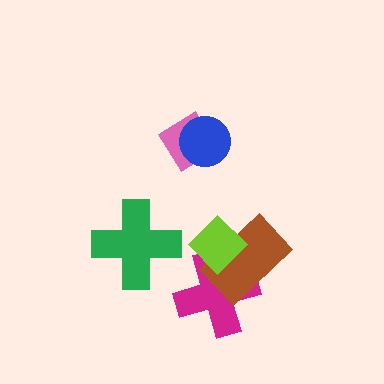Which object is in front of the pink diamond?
The blue circle is in front of the pink diamond.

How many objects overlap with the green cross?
0 objects overlap with the green cross.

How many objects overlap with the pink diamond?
1 object overlaps with the pink diamond.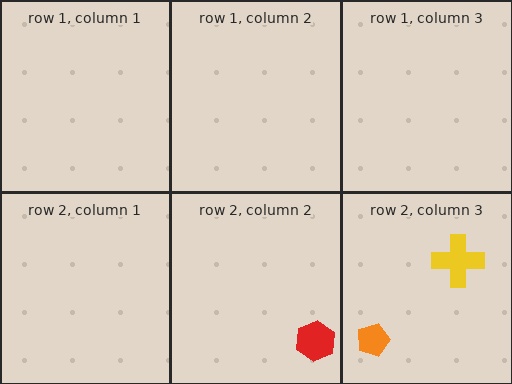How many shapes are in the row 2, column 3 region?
2.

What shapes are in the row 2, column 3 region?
The orange pentagon, the yellow cross.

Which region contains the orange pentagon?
The row 2, column 3 region.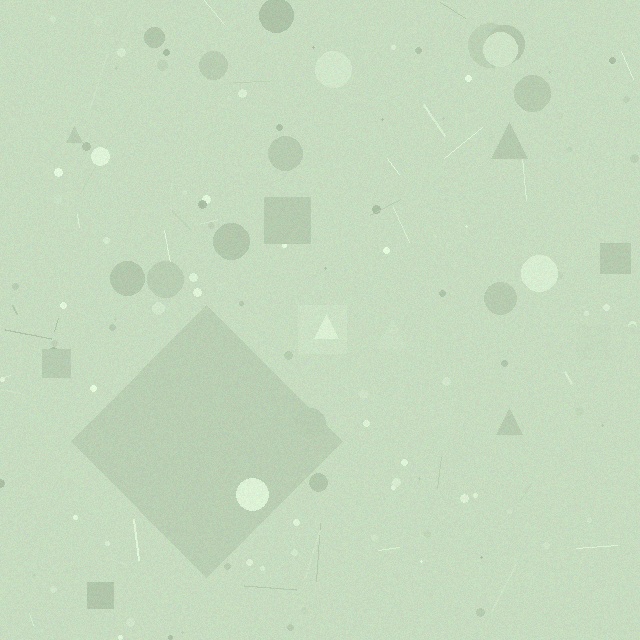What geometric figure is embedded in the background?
A diamond is embedded in the background.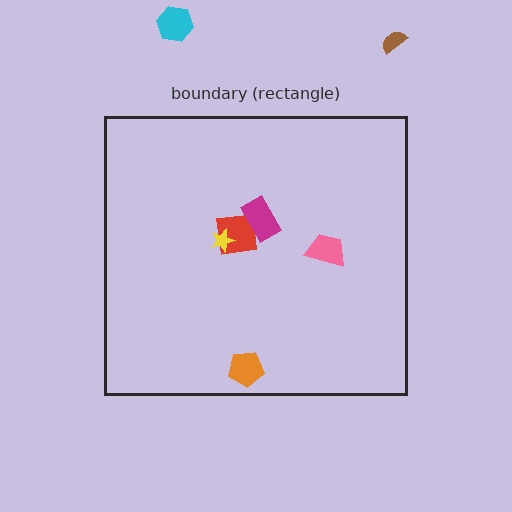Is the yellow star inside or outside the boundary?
Inside.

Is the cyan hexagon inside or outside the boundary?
Outside.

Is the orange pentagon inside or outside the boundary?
Inside.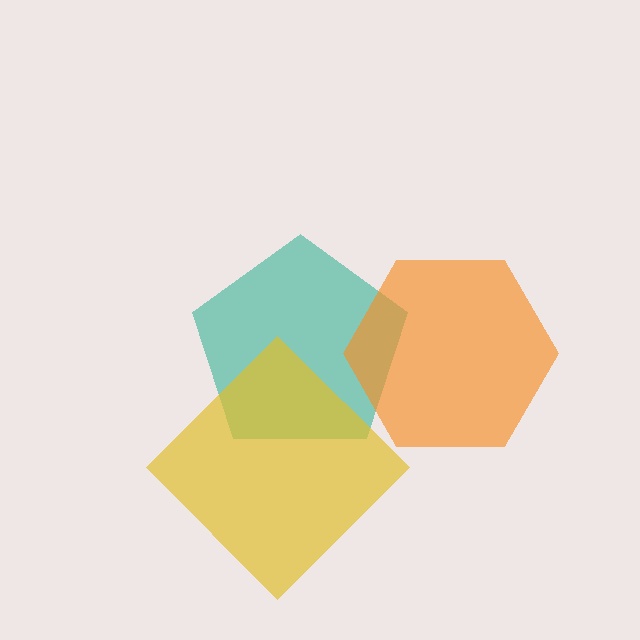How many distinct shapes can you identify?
There are 3 distinct shapes: a teal pentagon, an orange hexagon, a yellow diamond.